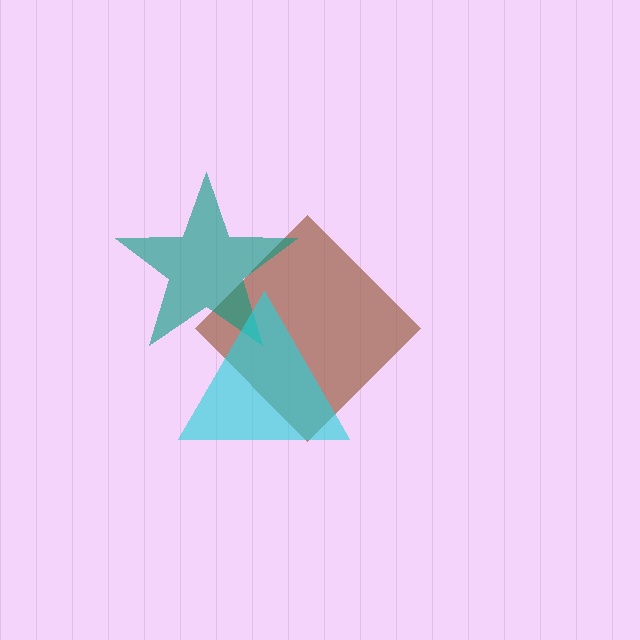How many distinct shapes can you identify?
There are 3 distinct shapes: a brown diamond, a teal star, a cyan triangle.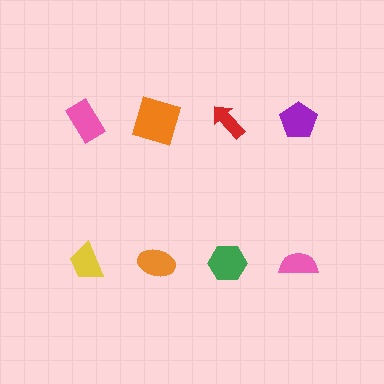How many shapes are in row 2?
4 shapes.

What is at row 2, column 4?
A pink semicircle.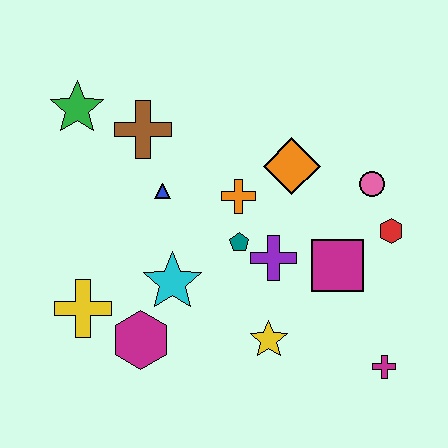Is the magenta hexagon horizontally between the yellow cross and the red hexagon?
Yes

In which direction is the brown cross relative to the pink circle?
The brown cross is to the left of the pink circle.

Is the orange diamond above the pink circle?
Yes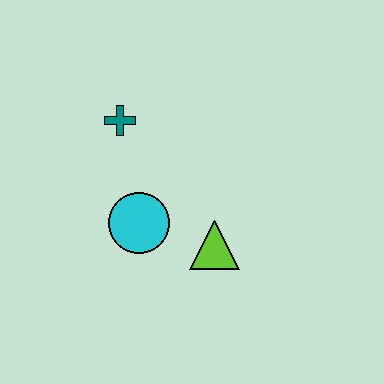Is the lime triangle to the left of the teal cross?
No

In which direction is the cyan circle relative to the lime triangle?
The cyan circle is to the left of the lime triangle.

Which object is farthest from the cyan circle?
The teal cross is farthest from the cyan circle.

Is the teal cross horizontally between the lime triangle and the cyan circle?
No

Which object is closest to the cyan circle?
The lime triangle is closest to the cyan circle.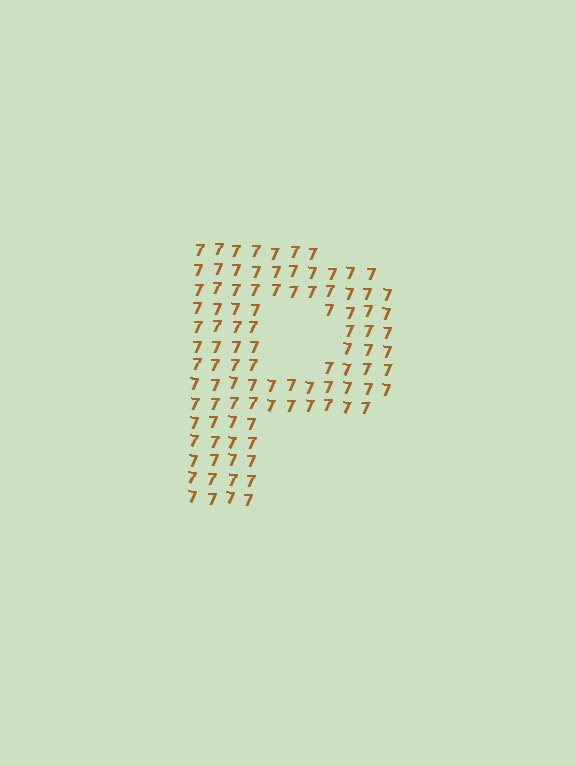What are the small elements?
The small elements are digit 7's.